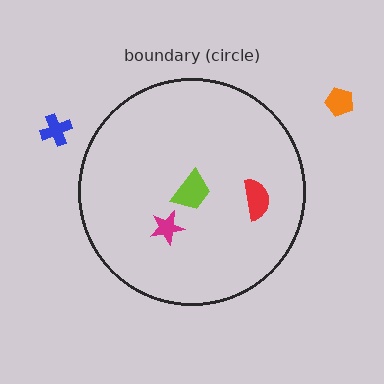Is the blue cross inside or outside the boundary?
Outside.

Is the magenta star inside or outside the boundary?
Inside.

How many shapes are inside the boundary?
3 inside, 2 outside.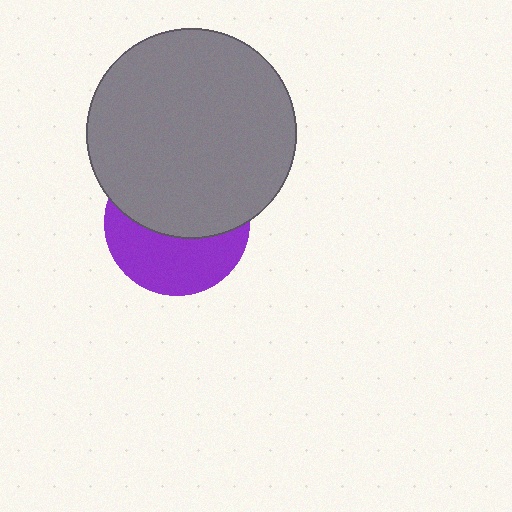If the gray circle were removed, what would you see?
You would see the complete purple circle.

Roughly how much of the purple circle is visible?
A small part of it is visible (roughly 45%).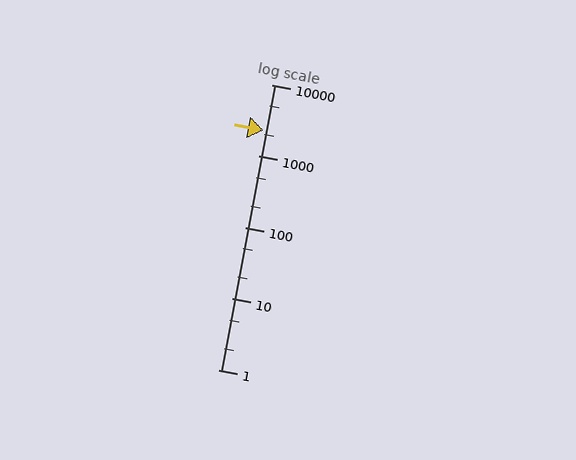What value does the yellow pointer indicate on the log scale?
The pointer indicates approximately 2300.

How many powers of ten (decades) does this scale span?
The scale spans 4 decades, from 1 to 10000.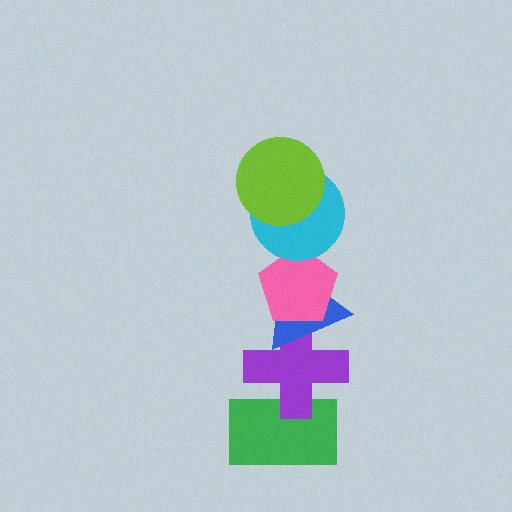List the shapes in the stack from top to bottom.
From top to bottom: the lime circle, the cyan circle, the pink pentagon, the blue triangle, the purple cross, the green rectangle.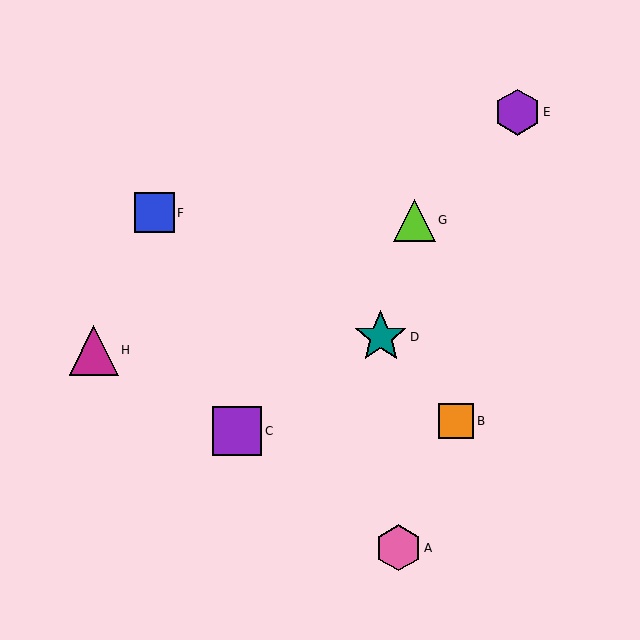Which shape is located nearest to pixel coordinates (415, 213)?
The lime triangle (labeled G) at (414, 220) is nearest to that location.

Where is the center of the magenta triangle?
The center of the magenta triangle is at (94, 350).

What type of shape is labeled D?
Shape D is a teal star.